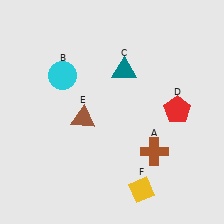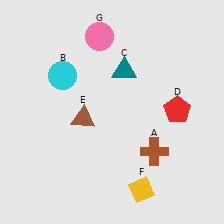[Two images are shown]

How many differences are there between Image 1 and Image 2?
There is 1 difference between the two images.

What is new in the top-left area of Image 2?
A pink circle (G) was added in the top-left area of Image 2.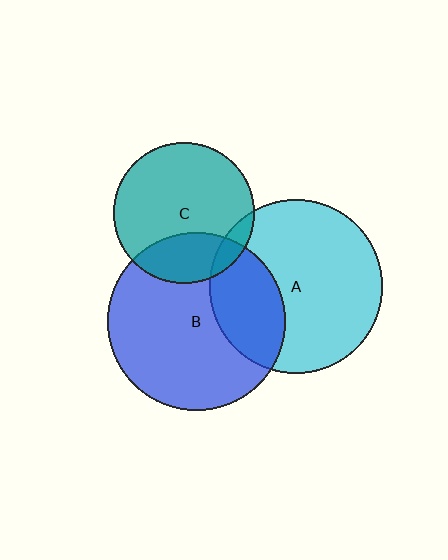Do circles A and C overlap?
Yes.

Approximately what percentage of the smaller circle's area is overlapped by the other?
Approximately 10%.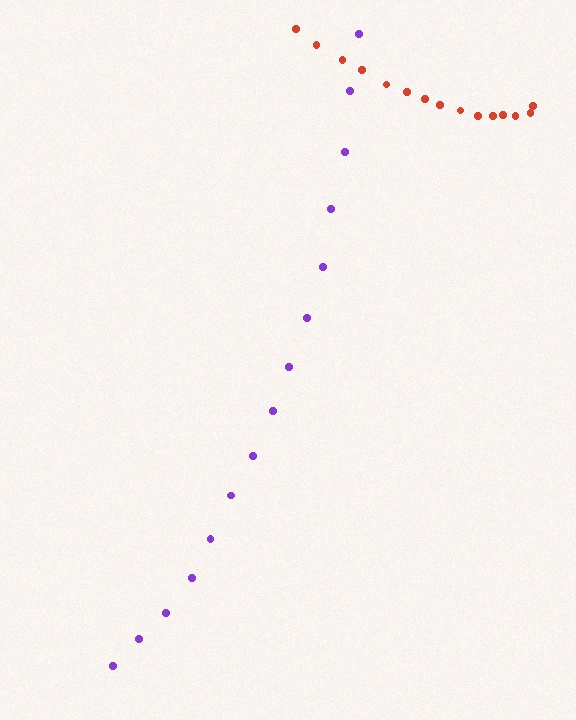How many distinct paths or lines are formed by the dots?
There are 2 distinct paths.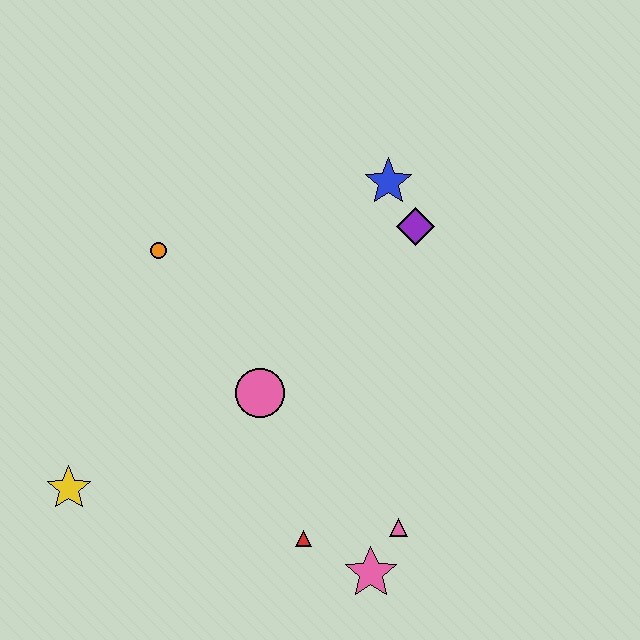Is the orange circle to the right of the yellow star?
Yes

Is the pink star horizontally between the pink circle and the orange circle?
No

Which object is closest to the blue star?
The purple diamond is closest to the blue star.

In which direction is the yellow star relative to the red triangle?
The yellow star is to the left of the red triangle.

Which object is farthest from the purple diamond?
The yellow star is farthest from the purple diamond.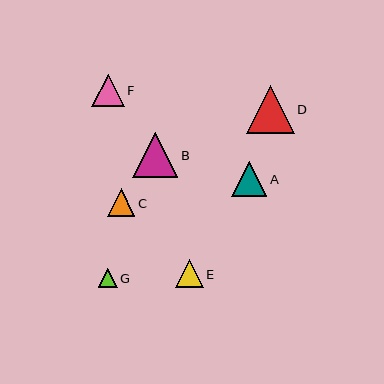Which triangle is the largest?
Triangle D is the largest with a size of approximately 48 pixels.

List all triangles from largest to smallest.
From largest to smallest: D, B, A, F, E, C, G.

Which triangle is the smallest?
Triangle G is the smallest with a size of approximately 19 pixels.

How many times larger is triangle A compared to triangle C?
Triangle A is approximately 1.3 times the size of triangle C.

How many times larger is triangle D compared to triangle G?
Triangle D is approximately 2.5 times the size of triangle G.